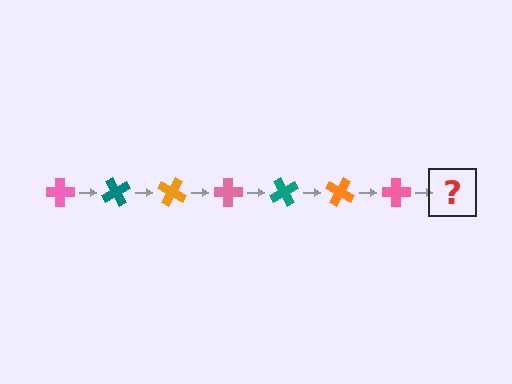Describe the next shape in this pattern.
It should be a teal cross, rotated 420 degrees from the start.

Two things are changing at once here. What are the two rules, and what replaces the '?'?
The two rules are that it rotates 60 degrees each step and the color cycles through pink, teal, and orange. The '?' should be a teal cross, rotated 420 degrees from the start.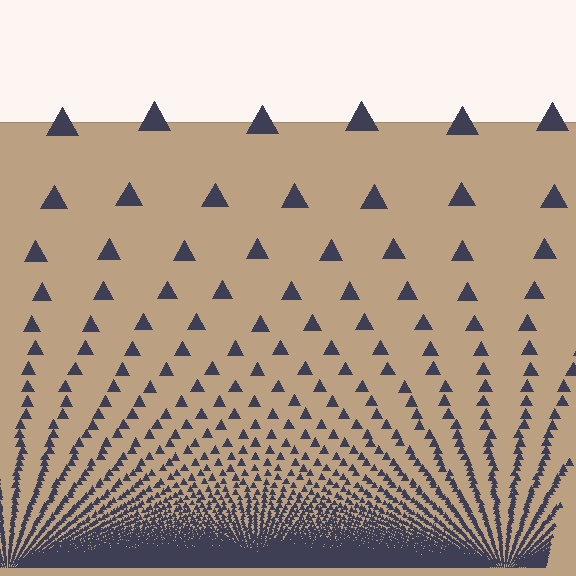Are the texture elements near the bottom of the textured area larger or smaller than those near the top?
Smaller. The gradient is inverted — elements near the bottom are smaller and denser.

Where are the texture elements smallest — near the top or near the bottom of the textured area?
Near the bottom.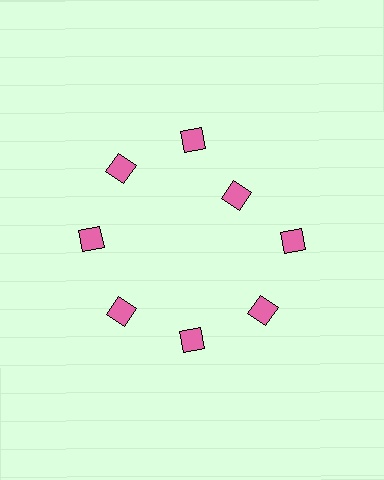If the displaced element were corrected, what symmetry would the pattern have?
It would have 8-fold rotational symmetry — the pattern would map onto itself every 45 degrees.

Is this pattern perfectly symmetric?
No. The 8 pink diamonds are arranged in a ring, but one element near the 2 o'clock position is pulled inward toward the center, breaking the 8-fold rotational symmetry.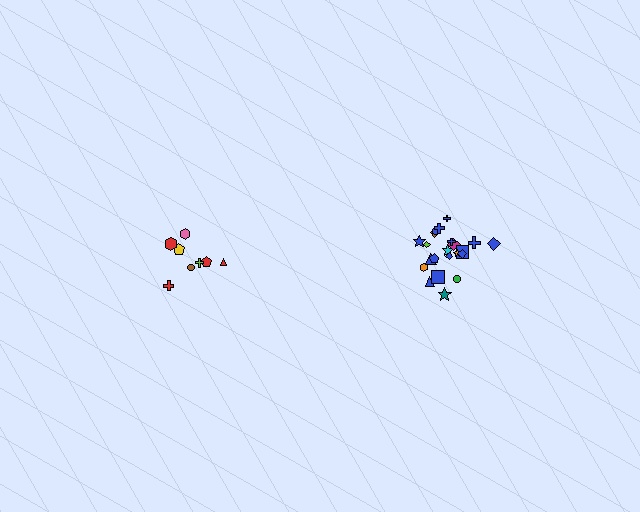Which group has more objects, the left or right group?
The right group.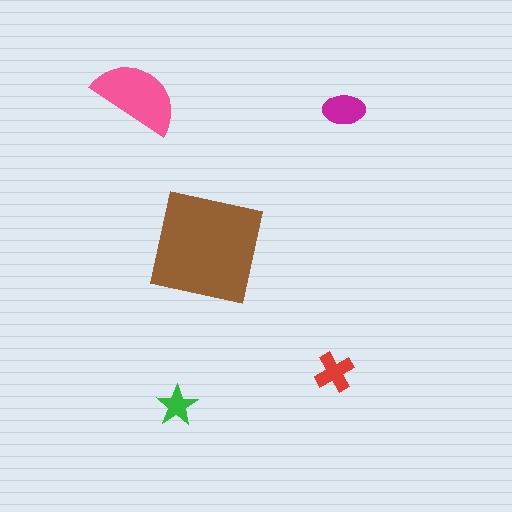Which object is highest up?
The pink semicircle is topmost.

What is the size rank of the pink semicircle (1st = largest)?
2nd.